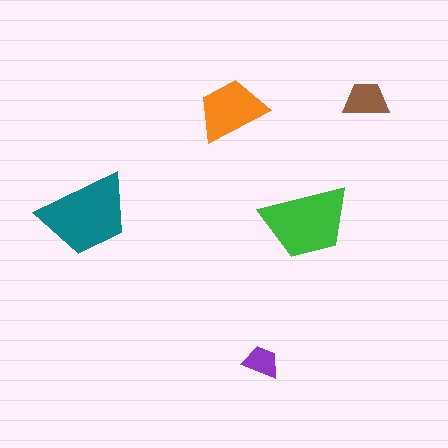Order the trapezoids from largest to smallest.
the teal one, the green one, the orange one, the brown one, the purple one.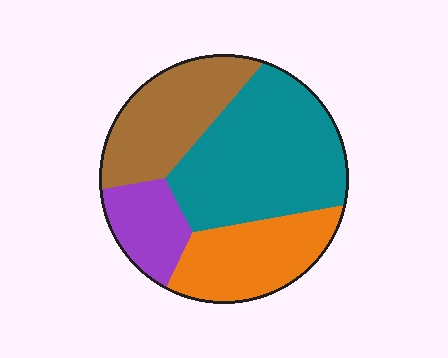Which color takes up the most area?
Teal, at roughly 40%.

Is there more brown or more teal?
Teal.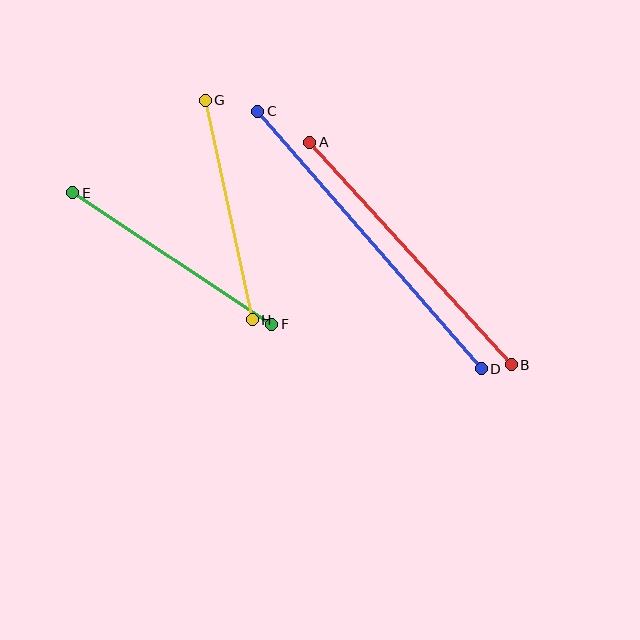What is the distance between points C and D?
The distance is approximately 341 pixels.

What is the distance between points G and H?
The distance is approximately 225 pixels.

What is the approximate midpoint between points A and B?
The midpoint is at approximately (410, 253) pixels.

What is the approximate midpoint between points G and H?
The midpoint is at approximately (229, 210) pixels.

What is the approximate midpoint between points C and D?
The midpoint is at approximately (370, 240) pixels.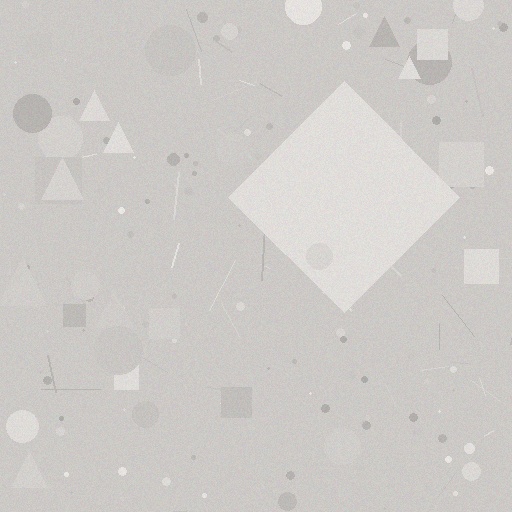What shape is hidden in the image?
A diamond is hidden in the image.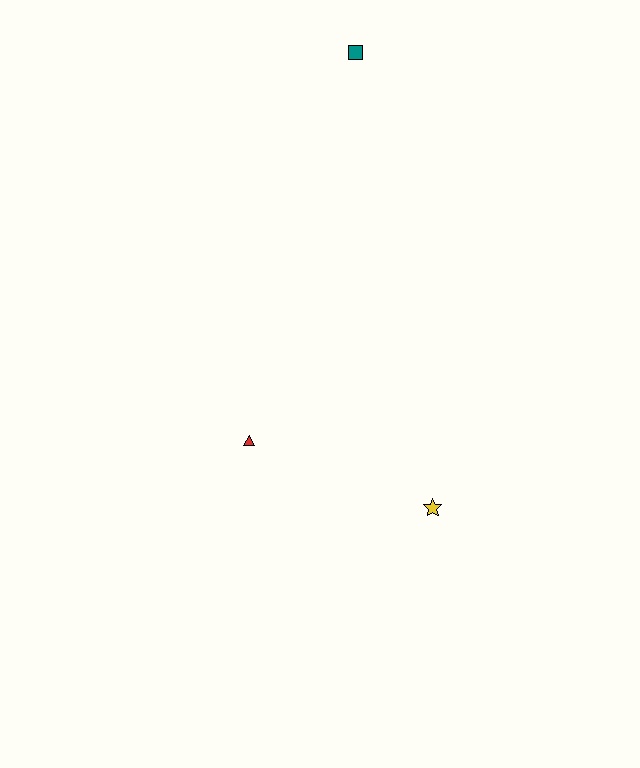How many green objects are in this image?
There are no green objects.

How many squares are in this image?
There is 1 square.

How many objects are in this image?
There are 3 objects.